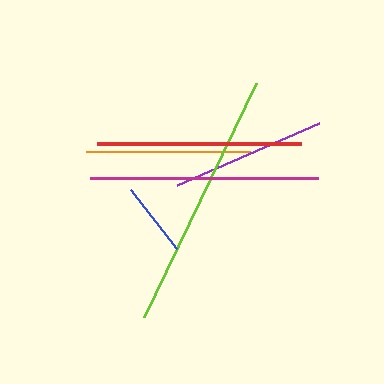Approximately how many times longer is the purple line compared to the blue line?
The purple line is approximately 2.1 times the length of the blue line.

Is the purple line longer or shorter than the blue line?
The purple line is longer than the blue line.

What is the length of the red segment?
The red segment is approximately 204 pixels long.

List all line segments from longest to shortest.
From longest to shortest: lime, magenta, red, orange, purple, blue.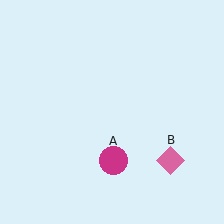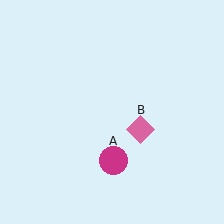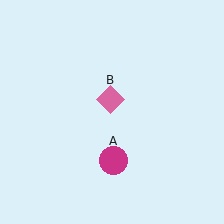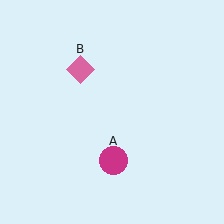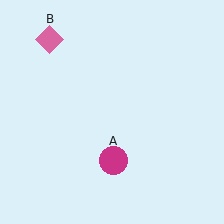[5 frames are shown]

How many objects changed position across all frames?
1 object changed position: pink diamond (object B).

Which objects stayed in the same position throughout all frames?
Magenta circle (object A) remained stationary.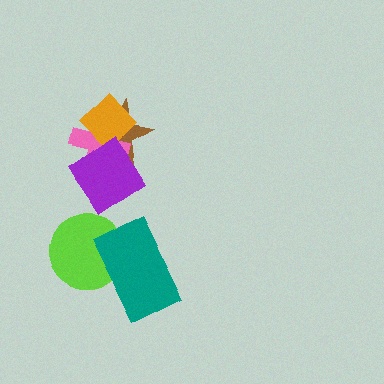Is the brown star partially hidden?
Yes, it is partially covered by another shape.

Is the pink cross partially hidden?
Yes, it is partially covered by another shape.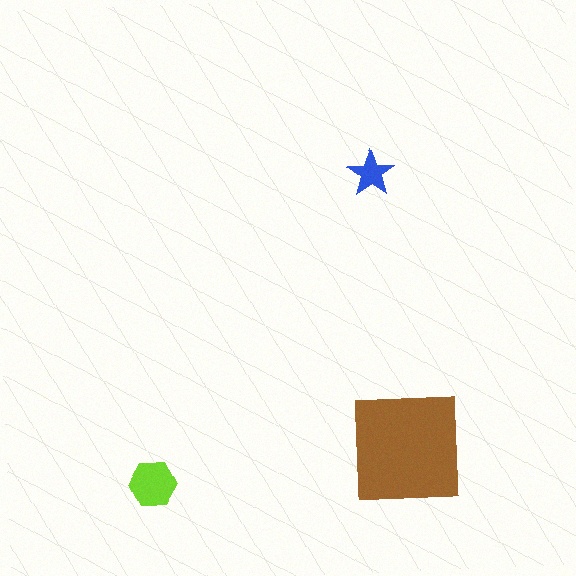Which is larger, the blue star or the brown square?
The brown square.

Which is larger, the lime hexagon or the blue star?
The lime hexagon.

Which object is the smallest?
The blue star.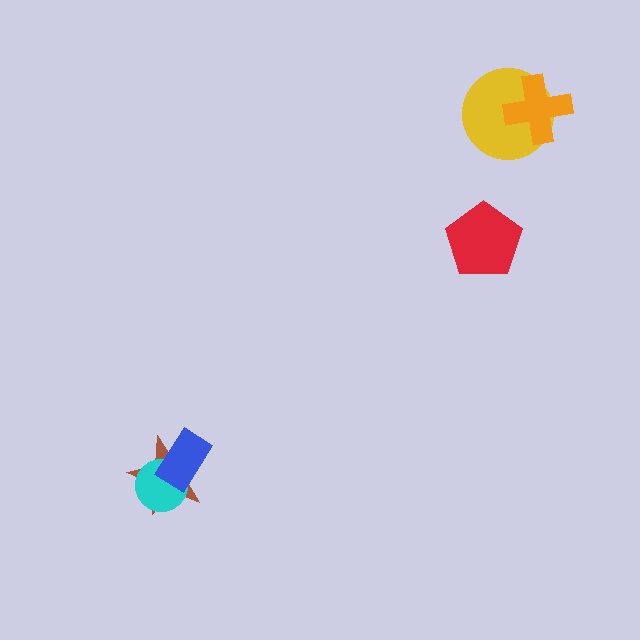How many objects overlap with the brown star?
2 objects overlap with the brown star.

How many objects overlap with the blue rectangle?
2 objects overlap with the blue rectangle.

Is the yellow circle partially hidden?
Yes, it is partially covered by another shape.